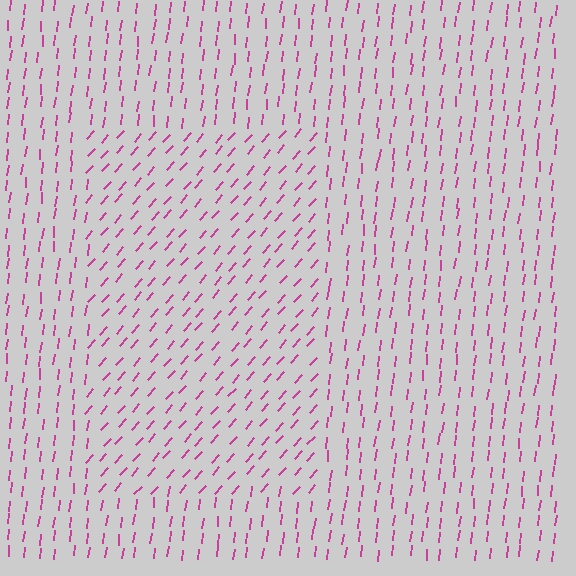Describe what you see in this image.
The image is filled with small magenta line segments. A rectangle region in the image has lines oriented differently from the surrounding lines, creating a visible texture boundary.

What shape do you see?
I see a rectangle.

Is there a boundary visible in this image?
Yes, there is a texture boundary formed by a change in line orientation.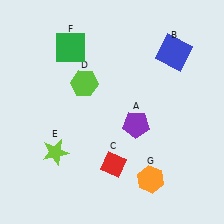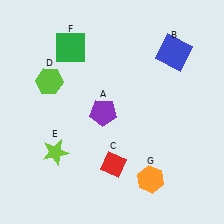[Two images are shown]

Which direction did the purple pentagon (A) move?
The purple pentagon (A) moved left.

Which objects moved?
The objects that moved are: the purple pentagon (A), the lime hexagon (D).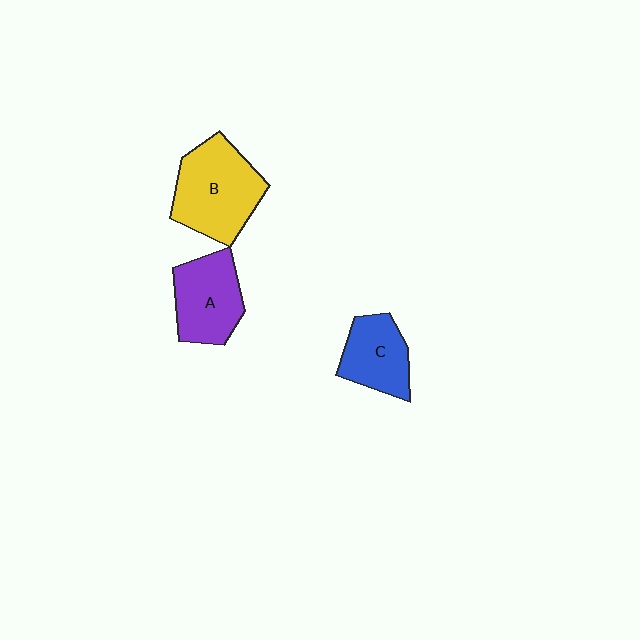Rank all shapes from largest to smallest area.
From largest to smallest: B (yellow), A (purple), C (blue).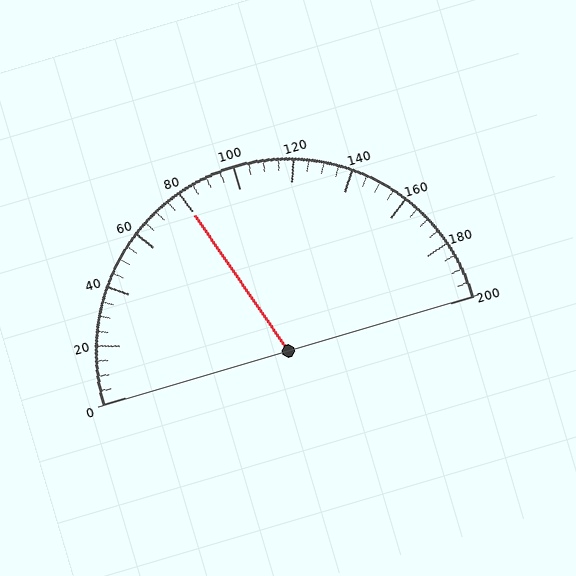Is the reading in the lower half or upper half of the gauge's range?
The reading is in the lower half of the range (0 to 200).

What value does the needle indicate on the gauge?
The needle indicates approximately 80.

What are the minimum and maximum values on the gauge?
The gauge ranges from 0 to 200.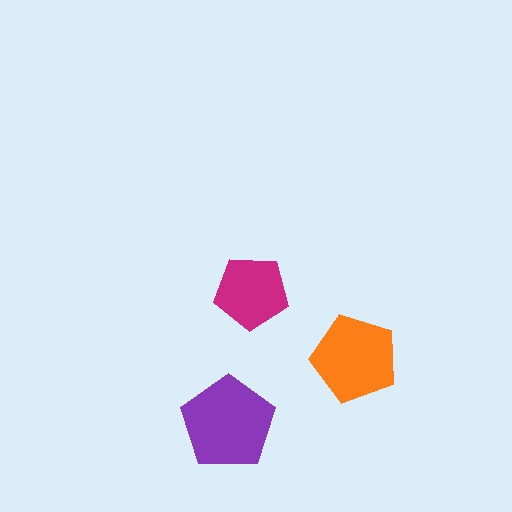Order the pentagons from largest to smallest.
the purple one, the orange one, the magenta one.